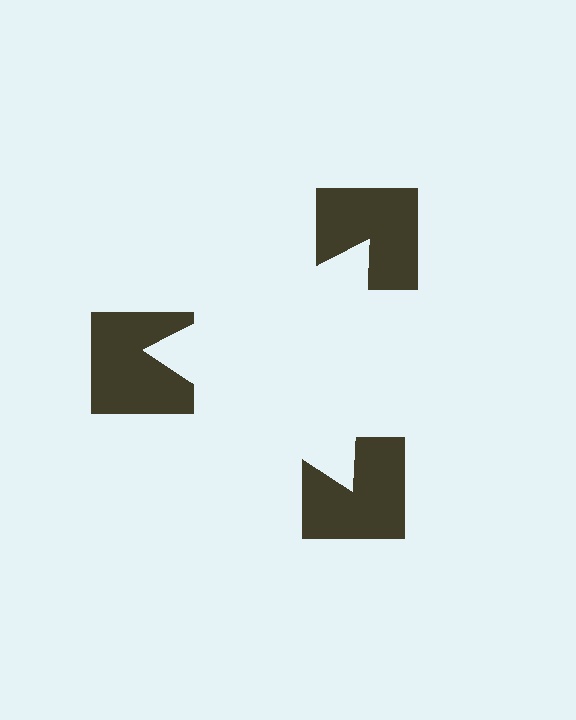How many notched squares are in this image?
There are 3 — one at each vertex of the illusory triangle.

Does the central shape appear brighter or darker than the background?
It typically appears slightly brighter than the background, even though no actual brightness change is drawn.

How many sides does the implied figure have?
3 sides.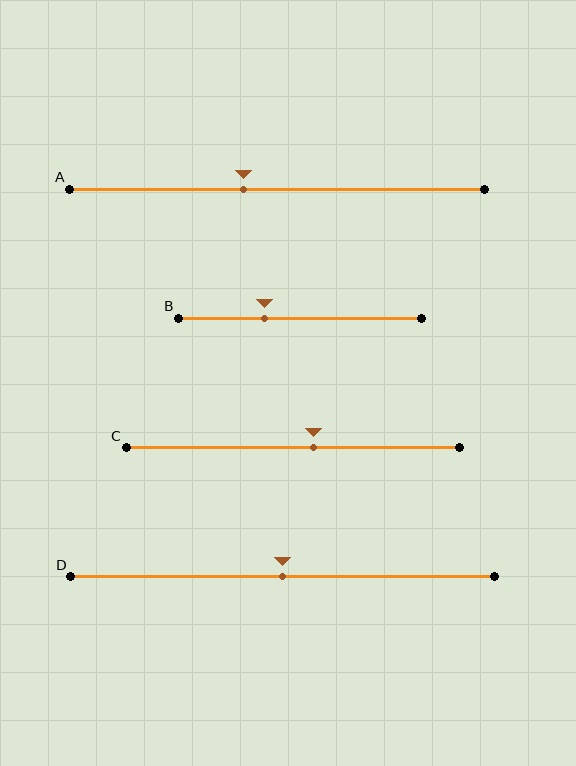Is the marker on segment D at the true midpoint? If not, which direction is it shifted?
Yes, the marker on segment D is at the true midpoint.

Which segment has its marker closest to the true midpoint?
Segment D has its marker closest to the true midpoint.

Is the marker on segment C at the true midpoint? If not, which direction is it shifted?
No, the marker on segment C is shifted to the right by about 6% of the segment length.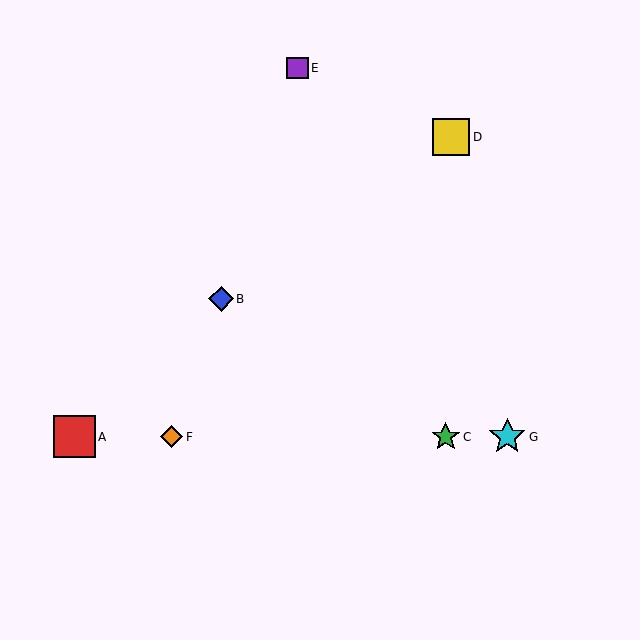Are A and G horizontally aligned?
Yes, both are at y≈437.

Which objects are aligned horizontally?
Objects A, C, F, G are aligned horizontally.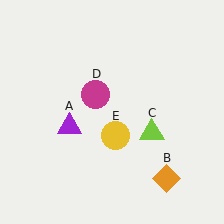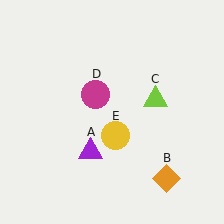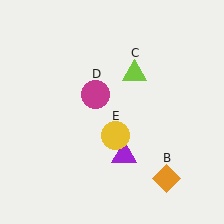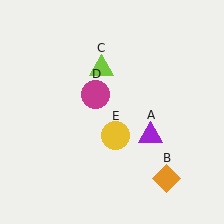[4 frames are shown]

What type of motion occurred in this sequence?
The purple triangle (object A), lime triangle (object C) rotated counterclockwise around the center of the scene.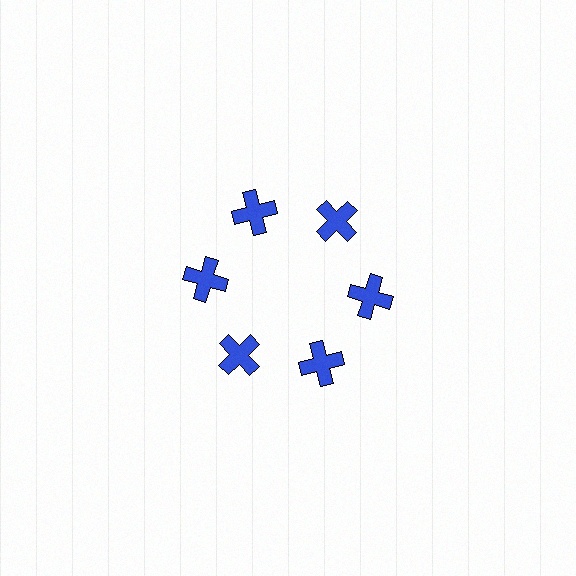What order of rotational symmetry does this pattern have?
This pattern has 6-fold rotational symmetry.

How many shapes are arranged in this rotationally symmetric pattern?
There are 6 shapes, arranged in 6 groups of 1.